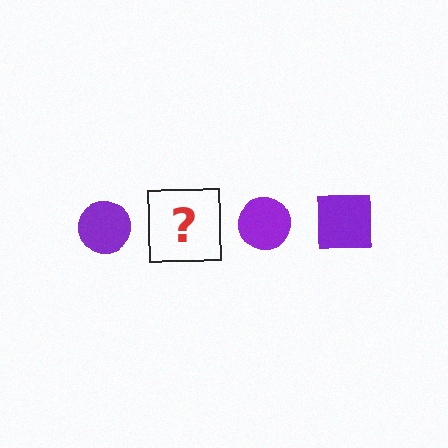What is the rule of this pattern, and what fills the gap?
The rule is that the pattern cycles through circle, square shapes in purple. The gap should be filled with a purple square.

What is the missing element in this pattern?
The missing element is a purple square.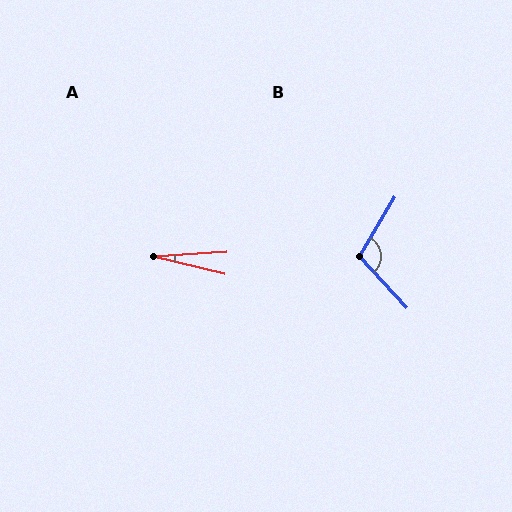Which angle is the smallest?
A, at approximately 17 degrees.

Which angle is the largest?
B, at approximately 107 degrees.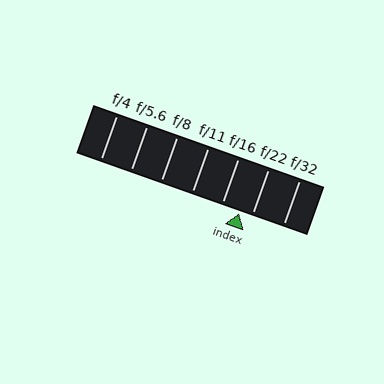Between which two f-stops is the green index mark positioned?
The index mark is between f/16 and f/22.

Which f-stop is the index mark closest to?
The index mark is closest to f/22.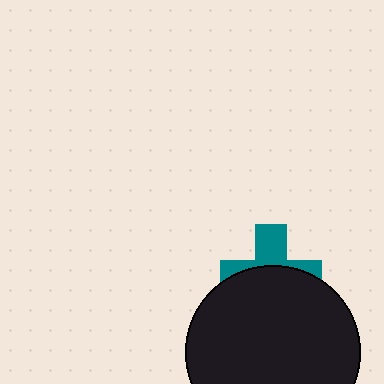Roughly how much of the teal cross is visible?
A small part of it is visible (roughly 40%).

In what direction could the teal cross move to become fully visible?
The teal cross could move up. That would shift it out from behind the black circle entirely.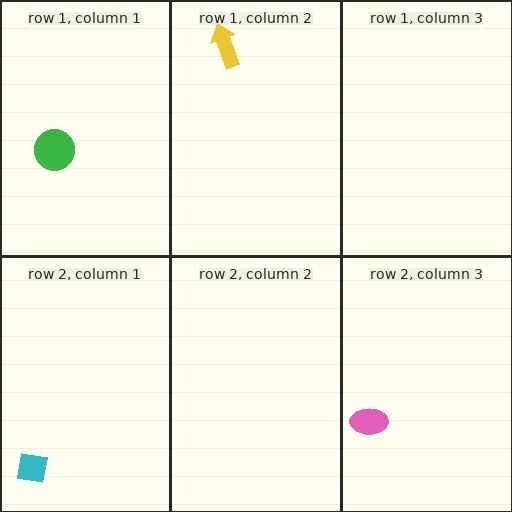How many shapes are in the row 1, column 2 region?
1.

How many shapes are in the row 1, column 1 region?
1.